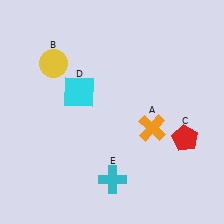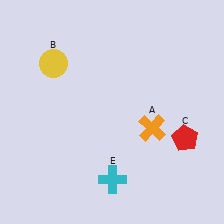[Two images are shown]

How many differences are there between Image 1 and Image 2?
There is 1 difference between the two images.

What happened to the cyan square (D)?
The cyan square (D) was removed in Image 2. It was in the top-left area of Image 1.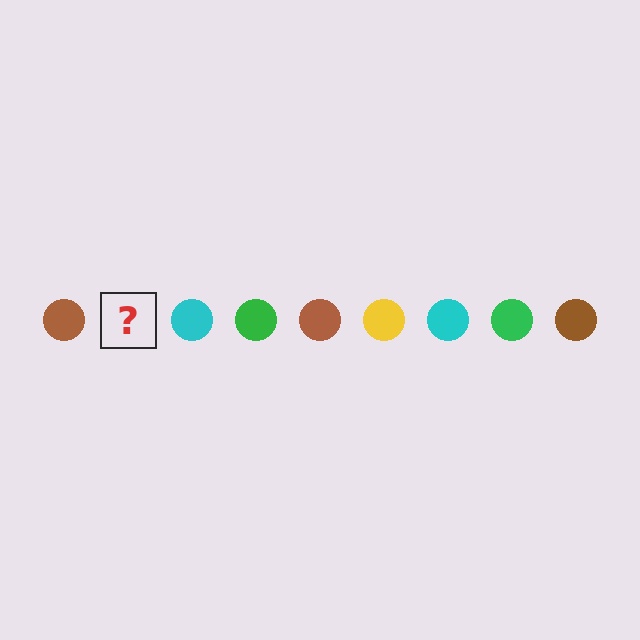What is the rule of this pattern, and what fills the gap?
The rule is that the pattern cycles through brown, yellow, cyan, green circles. The gap should be filled with a yellow circle.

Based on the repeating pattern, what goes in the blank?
The blank should be a yellow circle.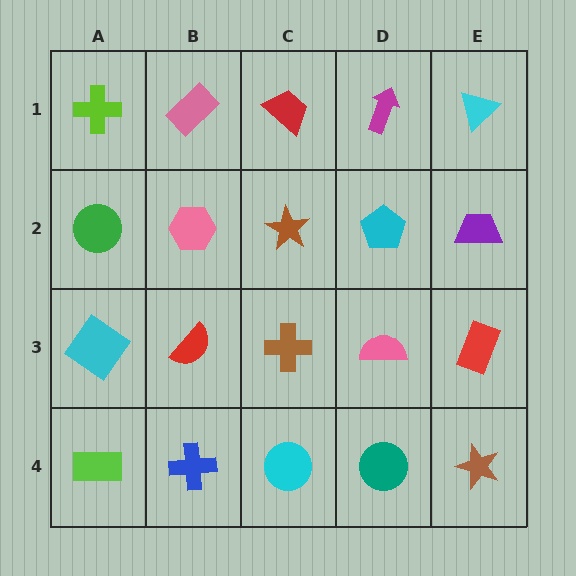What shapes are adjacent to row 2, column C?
A red trapezoid (row 1, column C), a brown cross (row 3, column C), a pink hexagon (row 2, column B), a cyan pentagon (row 2, column D).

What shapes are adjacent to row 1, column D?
A cyan pentagon (row 2, column D), a red trapezoid (row 1, column C), a cyan triangle (row 1, column E).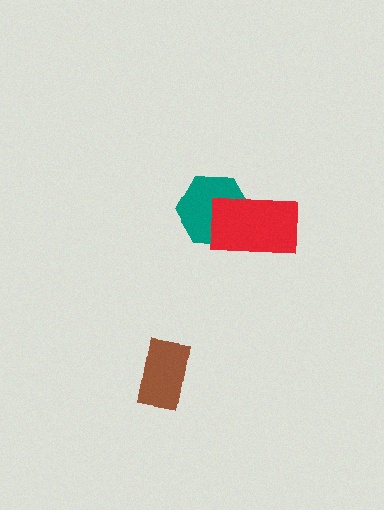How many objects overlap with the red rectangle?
1 object overlaps with the red rectangle.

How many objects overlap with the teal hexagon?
1 object overlaps with the teal hexagon.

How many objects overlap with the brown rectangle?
0 objects overlap with the brown rectangle.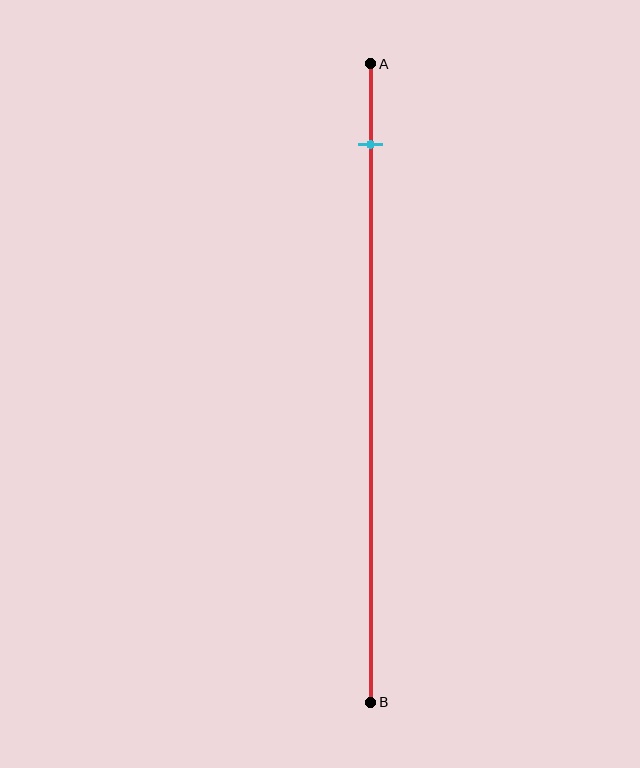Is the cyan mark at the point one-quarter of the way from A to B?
No, the mark is at about 15% from A, not at the 25% one-quarter point.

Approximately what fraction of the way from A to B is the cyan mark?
The cyan mark is approximately 15% of the way from A to B.